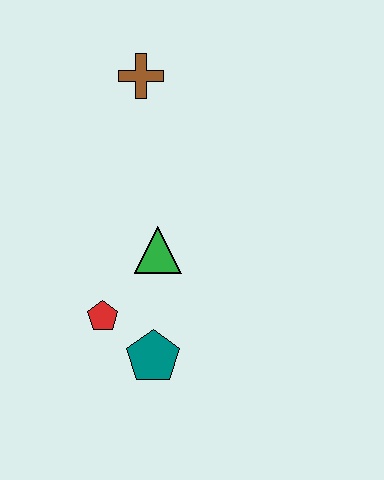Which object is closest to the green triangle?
The red pentagon is closest to the green triangle.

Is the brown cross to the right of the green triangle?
No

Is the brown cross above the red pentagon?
Yes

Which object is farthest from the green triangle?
The brown cross is farthest from the green triangle.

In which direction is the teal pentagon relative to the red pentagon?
The teal pentagon is to the right of the red pentagon.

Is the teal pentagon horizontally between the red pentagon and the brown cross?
No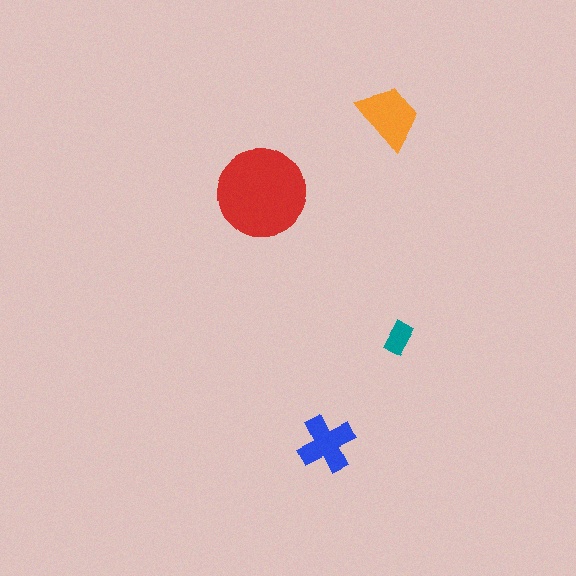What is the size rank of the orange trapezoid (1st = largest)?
2nd.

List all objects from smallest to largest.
The teal rectangle, the blue cross, the orange trapezoid, the red circle.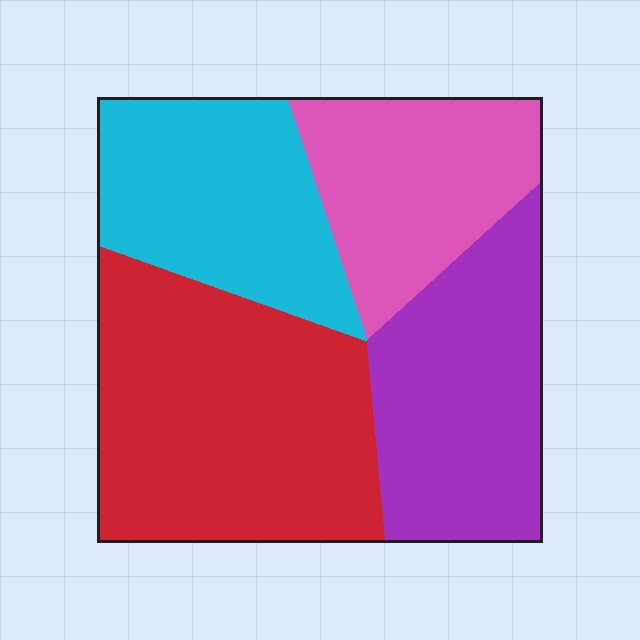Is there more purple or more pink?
Purple.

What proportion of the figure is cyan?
Cyan takes up between a sixth and a third of the figure.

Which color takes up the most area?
Red, at roughly 35%.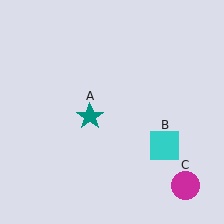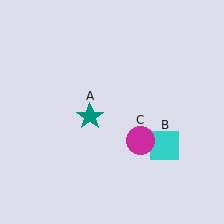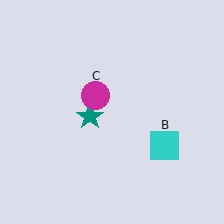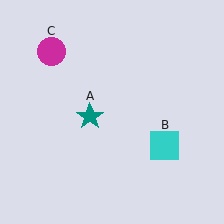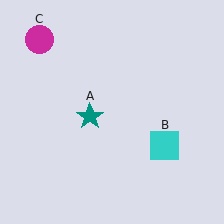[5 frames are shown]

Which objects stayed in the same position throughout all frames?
Teal star (object A) and cyan square (object B) remained stationary.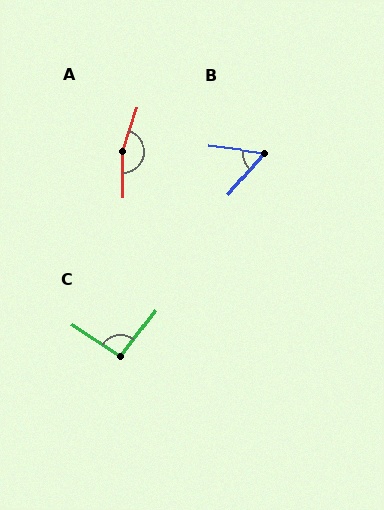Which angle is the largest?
A, at approximately 161 degrees.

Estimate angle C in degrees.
Approximately 93 degrees.